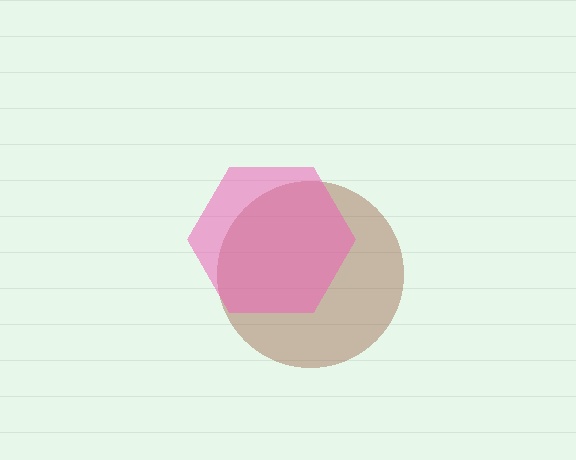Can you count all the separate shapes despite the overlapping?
Yes, there are 2 separate shapes.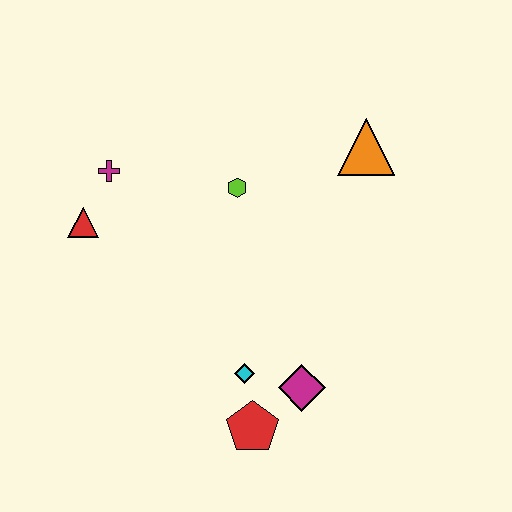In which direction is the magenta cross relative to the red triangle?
The magenta cross is above the red triangle.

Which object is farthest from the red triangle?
The orange triangle is farthest from the red triangle.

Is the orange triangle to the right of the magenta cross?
Yes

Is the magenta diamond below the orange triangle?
Yes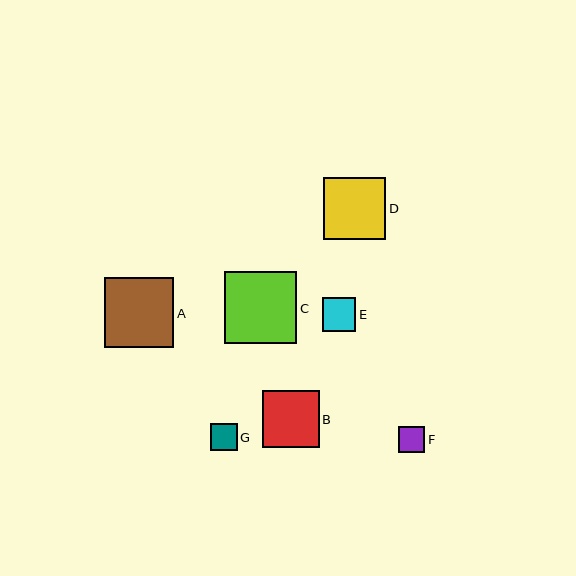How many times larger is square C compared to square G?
Square C is approximately 2.7 times the size of square G.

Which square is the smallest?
Square F is the smallest with a size of approximately 27 pixels.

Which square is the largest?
Square C is the largest with a size of approximately 73 pixels.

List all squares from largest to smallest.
From largest to smallest: C, A, D, B, E, G, F.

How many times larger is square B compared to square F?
Square B is approximately 2.1 times the size of square F.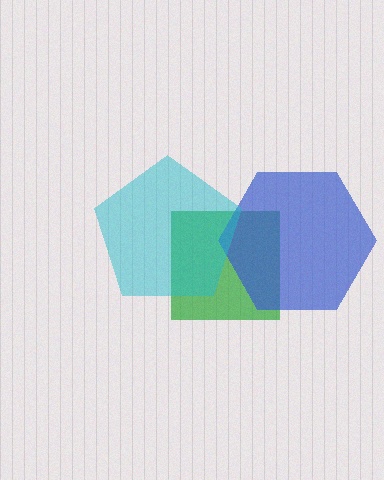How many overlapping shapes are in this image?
There are 3 overlapping shapes in the image.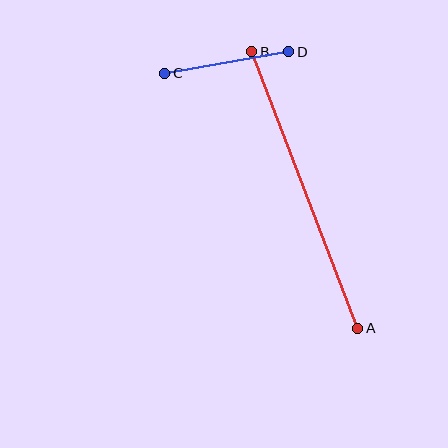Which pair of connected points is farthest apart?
Points A and B are farthest apart.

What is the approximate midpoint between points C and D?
The midpoint is at approximately (227, 62) pixels.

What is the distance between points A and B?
The distance is approximately 296 pixels.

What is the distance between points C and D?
The distance is approximately 126 pixels.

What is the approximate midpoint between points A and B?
The midpoint is at approximately (305, 190) pixels.